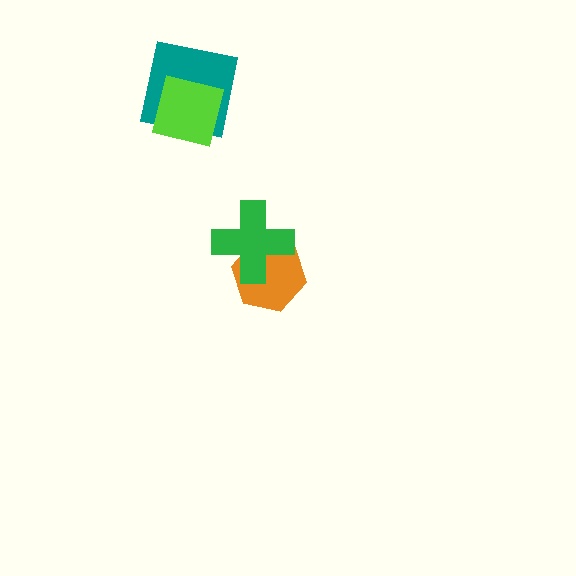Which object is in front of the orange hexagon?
The green cross is in front of the orange hexagon.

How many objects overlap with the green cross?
1 object overlaps with the green cross.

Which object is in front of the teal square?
The lime square is in front of the teal square.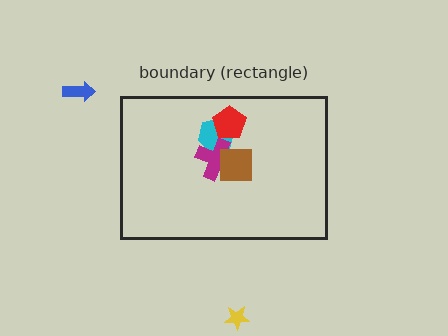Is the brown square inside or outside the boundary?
Inside.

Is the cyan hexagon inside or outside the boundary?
Inside.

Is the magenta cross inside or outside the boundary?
Inside.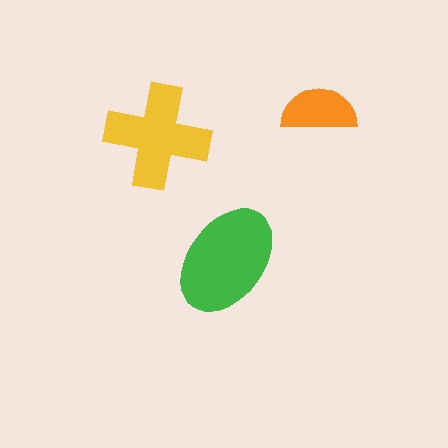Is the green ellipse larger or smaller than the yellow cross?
Larger.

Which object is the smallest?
The orange semicircle.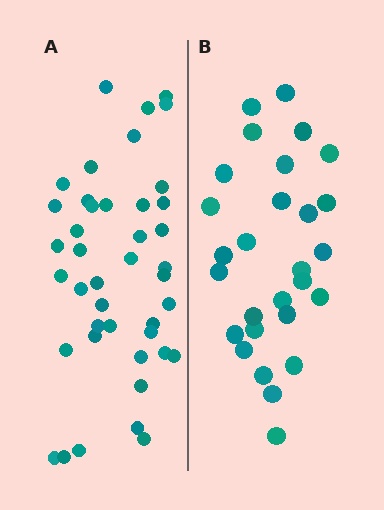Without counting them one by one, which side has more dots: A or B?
Region A (the left region) has more dots.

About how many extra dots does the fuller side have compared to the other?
Region A has approximately 15 more dots than region B.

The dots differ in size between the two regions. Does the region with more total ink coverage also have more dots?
No. Region B has more total ink coverage because its dots are larger, but region A actually contains more individual dots. Total area can be misleading — the number of items is what matters here.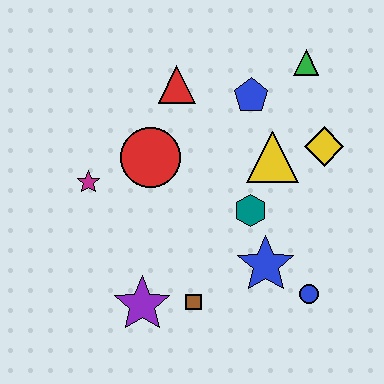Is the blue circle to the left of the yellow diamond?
Yes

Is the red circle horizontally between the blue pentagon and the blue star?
No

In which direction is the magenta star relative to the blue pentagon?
The magenta star is to the left of the blue pentagon.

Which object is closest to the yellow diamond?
The yellow triangle is closest to the yellow diamond.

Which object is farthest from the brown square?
The green triangle is farthest from the brown square.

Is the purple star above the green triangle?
No